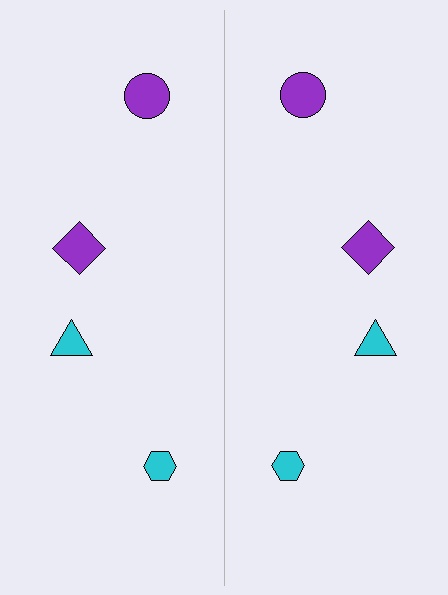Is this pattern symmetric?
Yes, this pattern has bilateral (reflection) symmetry.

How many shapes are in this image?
There are 8 shapes in this image.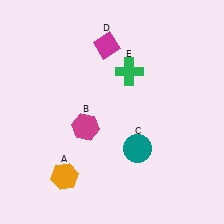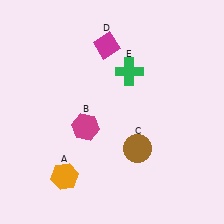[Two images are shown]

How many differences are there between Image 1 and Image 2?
There is 1 difference between the two images.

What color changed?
The circle (C) changed from teal in Image 1 to brown in Image 2.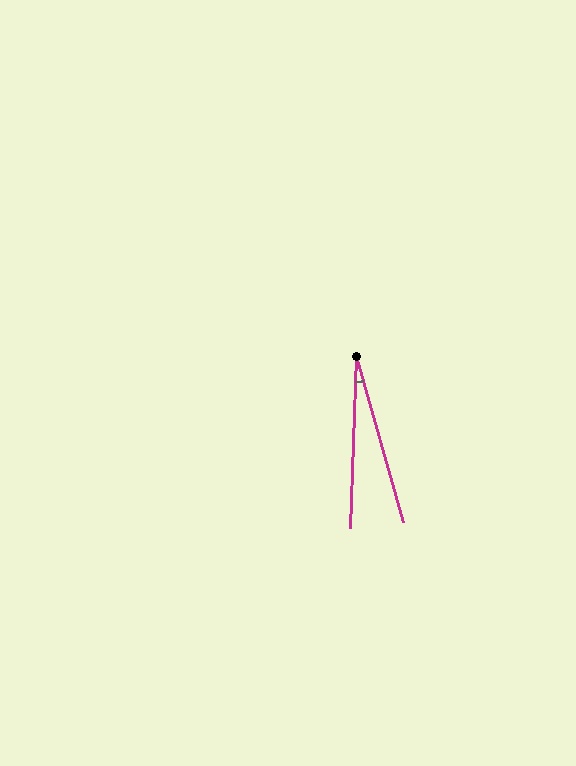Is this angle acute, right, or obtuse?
It is acute.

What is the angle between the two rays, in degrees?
Approximately 18 degrees.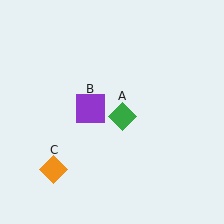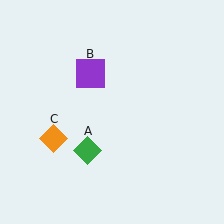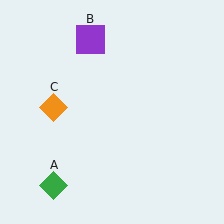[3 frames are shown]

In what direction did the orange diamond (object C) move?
The orange diamond (object C) moved up.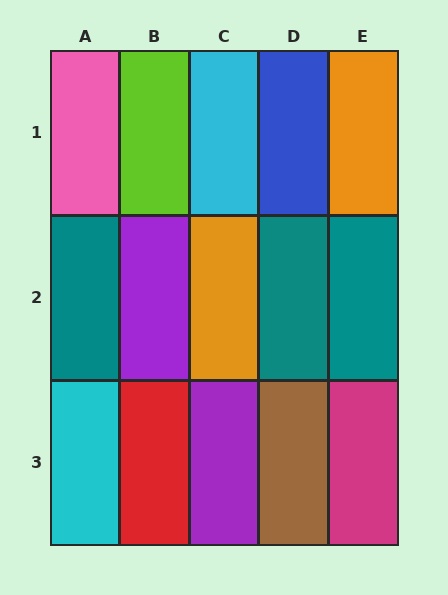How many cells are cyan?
2 cells are cyan.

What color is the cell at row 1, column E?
Orange.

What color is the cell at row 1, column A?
Pink.